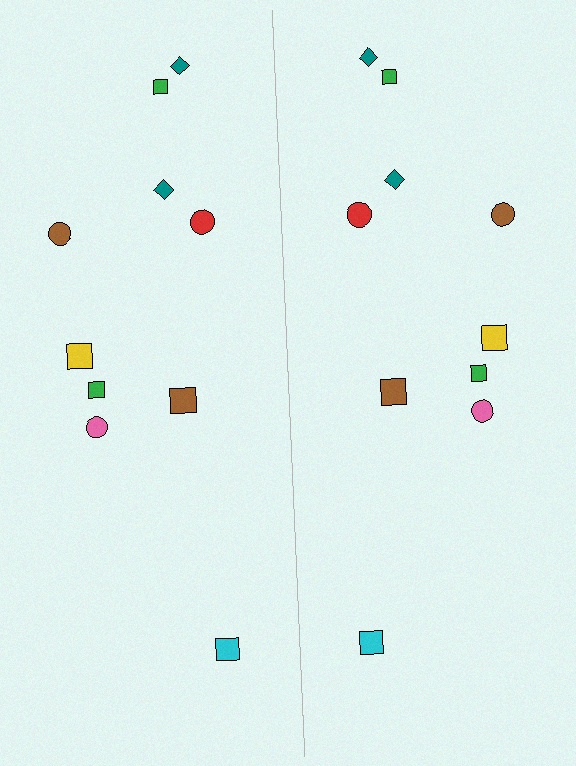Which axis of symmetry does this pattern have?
The pattern has a vertical axis of symmetry running through the center of the image.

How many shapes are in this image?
There are 20 shapes in this image.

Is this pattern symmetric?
Yes, this pattern has bilateral (reflection) symmetry.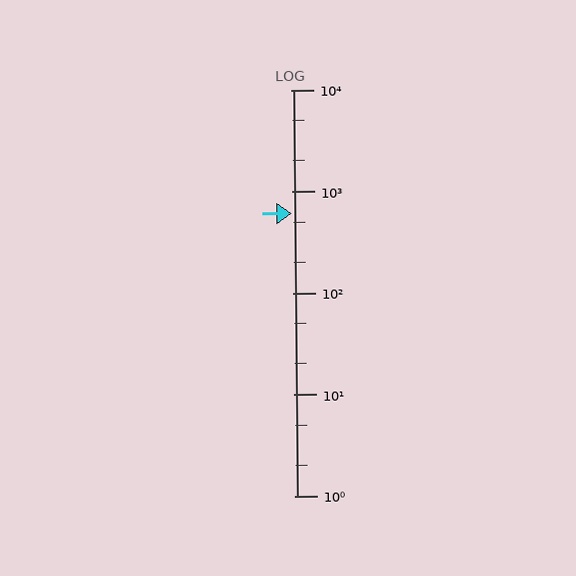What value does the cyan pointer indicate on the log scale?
The pointer indicates approximately 610.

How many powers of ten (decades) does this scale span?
The scale spans 4 decades, from 1 to 10000.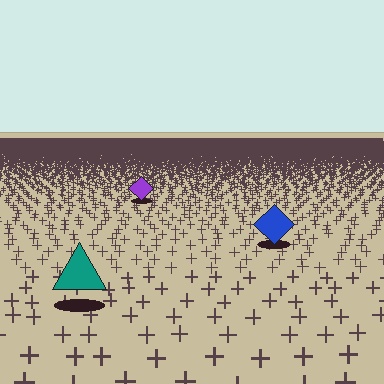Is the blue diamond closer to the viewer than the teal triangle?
No. The teal triangle is closer — you can tell from the texture gradient: the ground texture is coarser near it.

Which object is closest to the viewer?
The teal triangle is closest. The texture marks near it are larger and more spread out.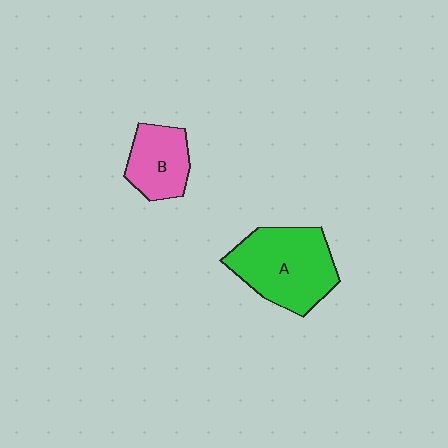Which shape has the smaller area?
Shape B (pink).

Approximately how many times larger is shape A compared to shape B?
Approximately 1.7 times.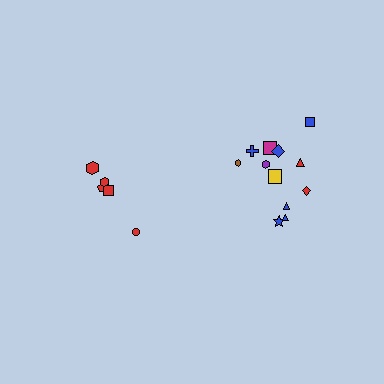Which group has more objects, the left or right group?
The right group.